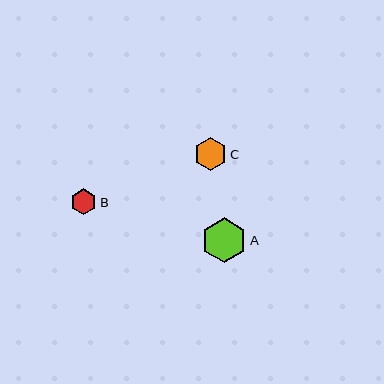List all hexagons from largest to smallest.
From largest to smallest: A, C, B.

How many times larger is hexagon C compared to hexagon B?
Hexagon C is approximately 1.3 times the size of hexagon B.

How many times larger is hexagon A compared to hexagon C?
Hexagon A is approximately 1.4 times the size of hexagon C.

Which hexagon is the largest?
Hexagon A is the largest with a size of approximately 45 pixels.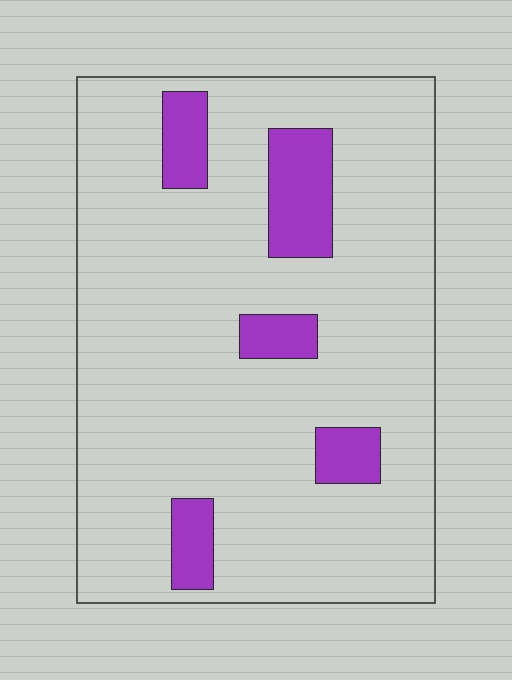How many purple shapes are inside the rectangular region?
5.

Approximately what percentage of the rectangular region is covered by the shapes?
Approximately 15%.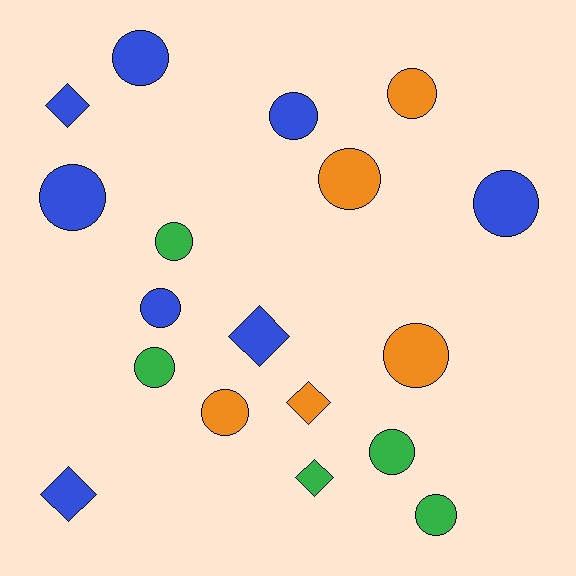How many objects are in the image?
There are 18 objects.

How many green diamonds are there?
There is 1 green diamond.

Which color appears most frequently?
Blue, with 8 objects.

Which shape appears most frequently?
Circle, with 13 objects.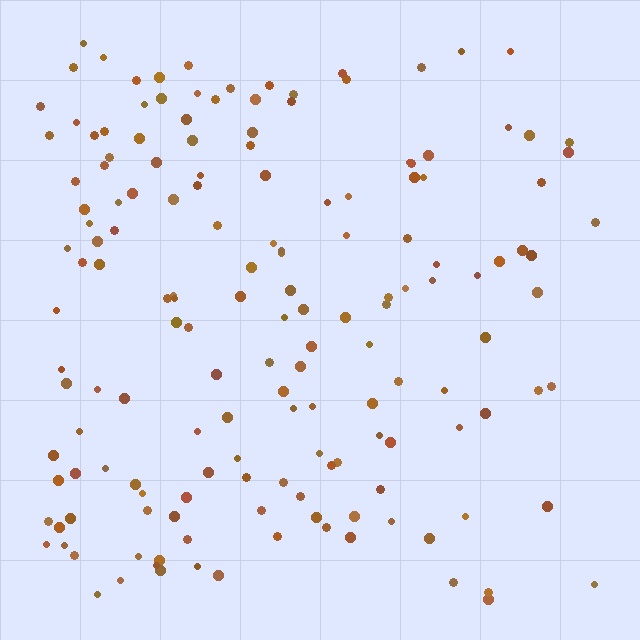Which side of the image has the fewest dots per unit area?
The right.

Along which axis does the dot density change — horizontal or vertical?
Horizontal.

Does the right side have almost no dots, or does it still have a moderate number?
Still a moderate number, just noticeably fewer than the left.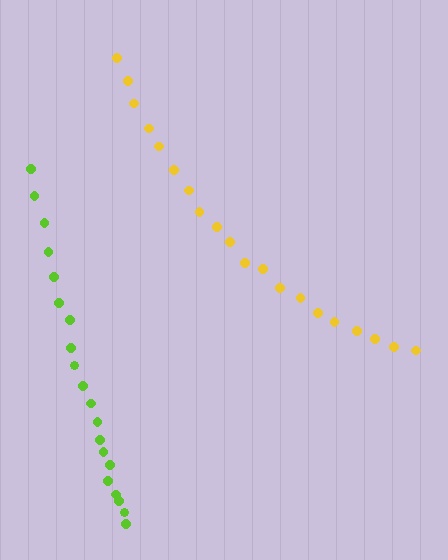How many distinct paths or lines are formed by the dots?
There are 2 distinct paths.